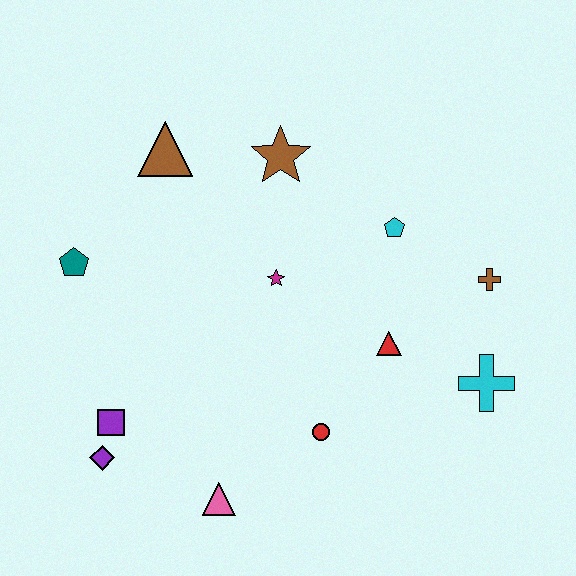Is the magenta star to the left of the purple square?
No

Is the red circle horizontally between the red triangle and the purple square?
Yes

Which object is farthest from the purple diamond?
The brown cross is farthest from the purple diamond.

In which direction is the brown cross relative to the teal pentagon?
The brown cross is to the right of the teal pentagon.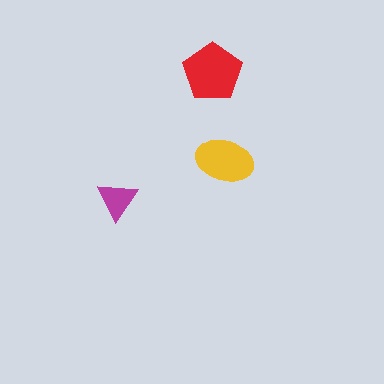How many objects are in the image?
There are 3 objects in the image.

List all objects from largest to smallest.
The red pentagon, the yellow ellipse, the magenta triangle.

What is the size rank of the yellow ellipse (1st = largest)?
2nd.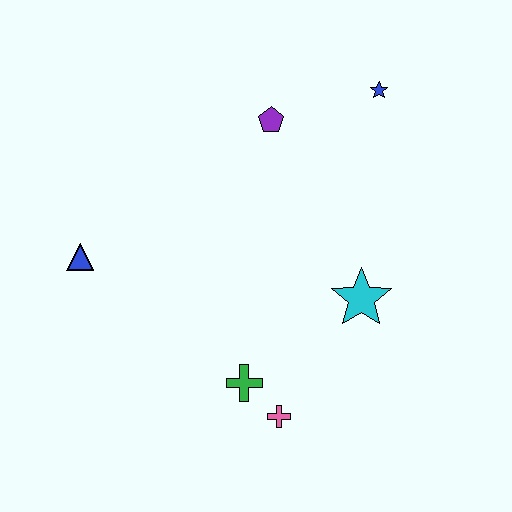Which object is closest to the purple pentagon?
The blue star is closest to the purple pentagon.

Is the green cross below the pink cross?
No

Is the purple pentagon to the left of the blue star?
Yes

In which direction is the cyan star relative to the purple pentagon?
The cyan star is below the purple pentagon.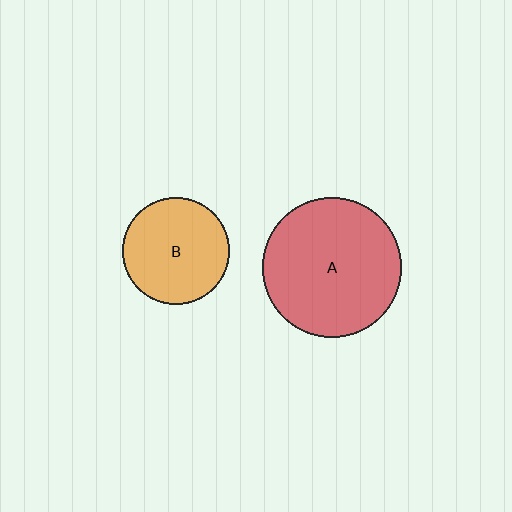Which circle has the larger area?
Circle A (red).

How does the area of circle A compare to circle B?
Approximately 1.7 times.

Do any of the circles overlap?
No, none of the circles overlap.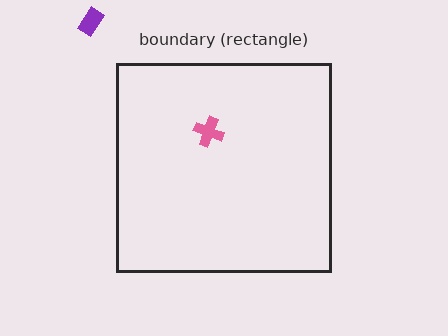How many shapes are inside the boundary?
1 inside, 1 outside.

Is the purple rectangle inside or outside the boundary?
Outside.